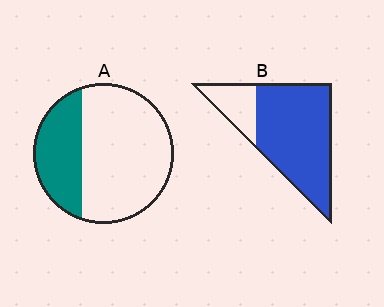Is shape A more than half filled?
No.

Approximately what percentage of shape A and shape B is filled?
A is approximately 30% and B is approximately 80%.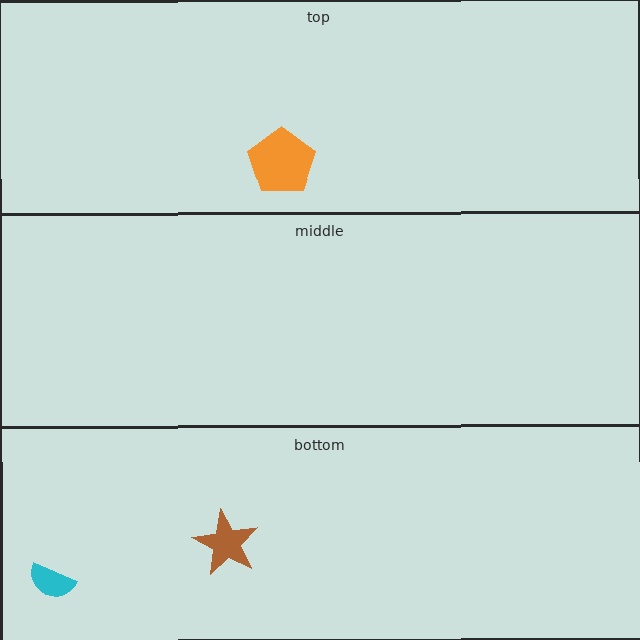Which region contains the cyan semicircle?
The bottom region.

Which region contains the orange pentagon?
The top region.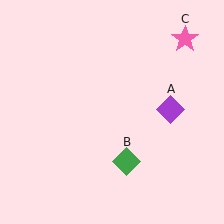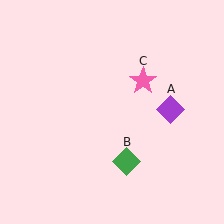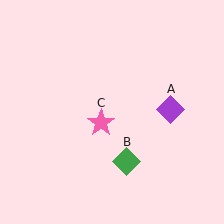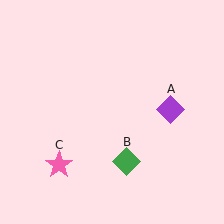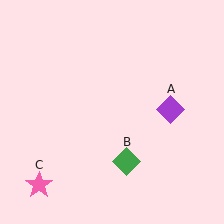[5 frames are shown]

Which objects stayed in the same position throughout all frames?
Purple diamond (object A) and green diamond (object B) remained stationary.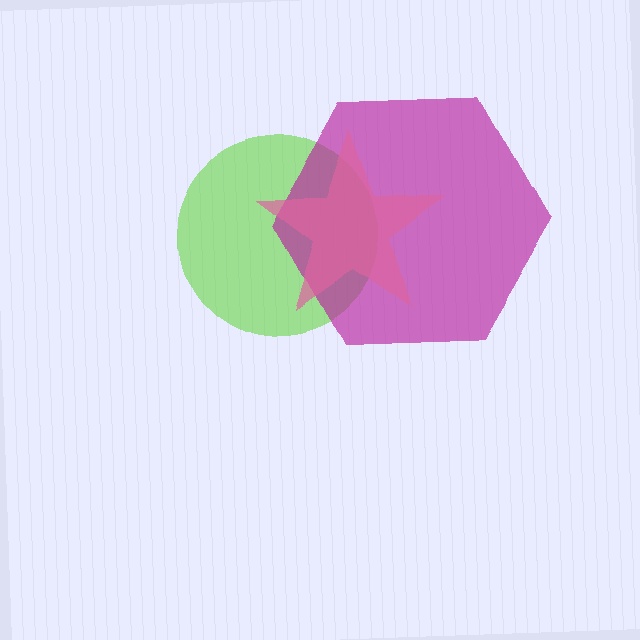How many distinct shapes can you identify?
There are 3 distinct shapes: a lime circle, a magenta hexagon, a pink star.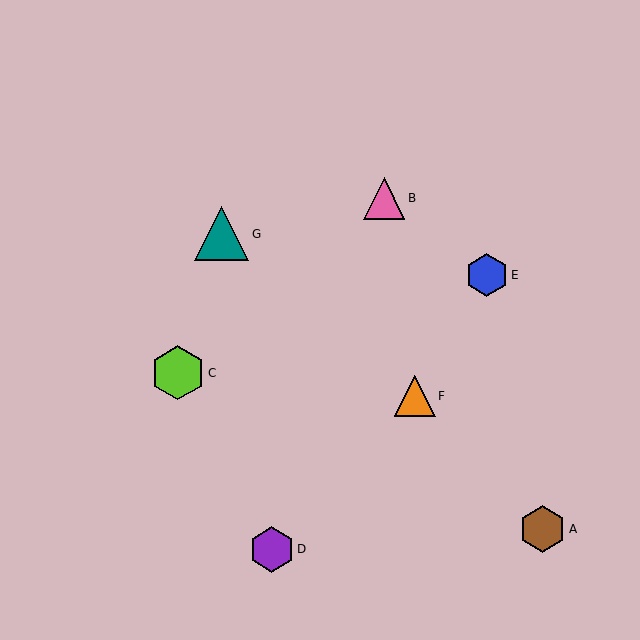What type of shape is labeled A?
Shape A is a brown hexagon.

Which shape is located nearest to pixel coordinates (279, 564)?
The purple hexagon (labeled D) at (272, 550) is nearest to that location.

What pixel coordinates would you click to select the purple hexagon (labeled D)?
Click at (272, 550) to select the purple hexagon D.